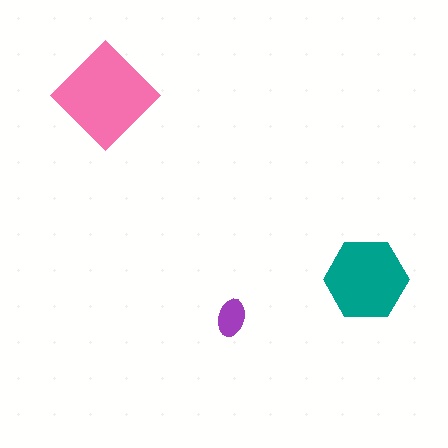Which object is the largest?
The pink diamond.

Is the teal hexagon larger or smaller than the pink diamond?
Smaller.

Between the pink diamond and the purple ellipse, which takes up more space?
The pink diamond.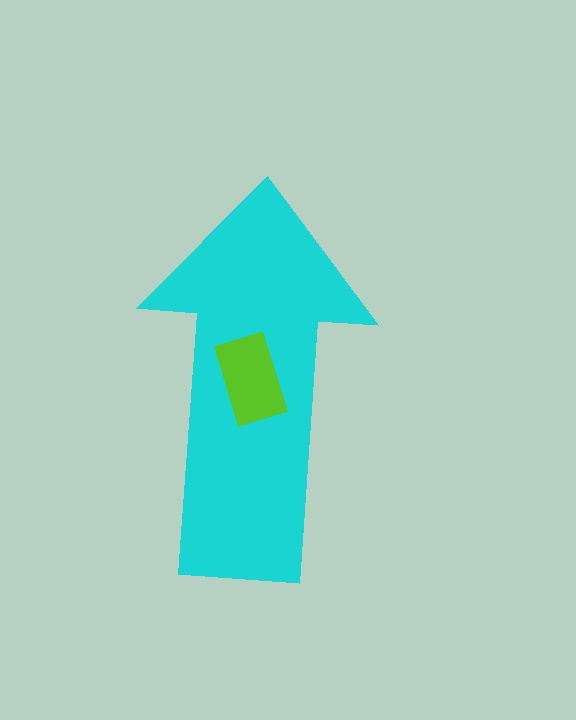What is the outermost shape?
The cyan arrow.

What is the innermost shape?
The lime rectangle.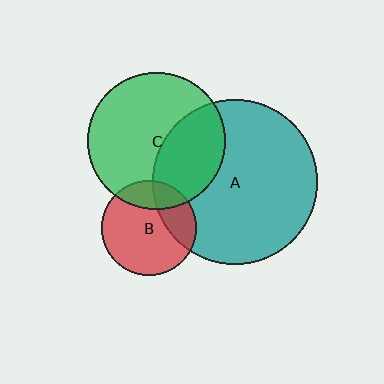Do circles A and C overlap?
Yes.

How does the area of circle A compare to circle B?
Approximately 3.0 times.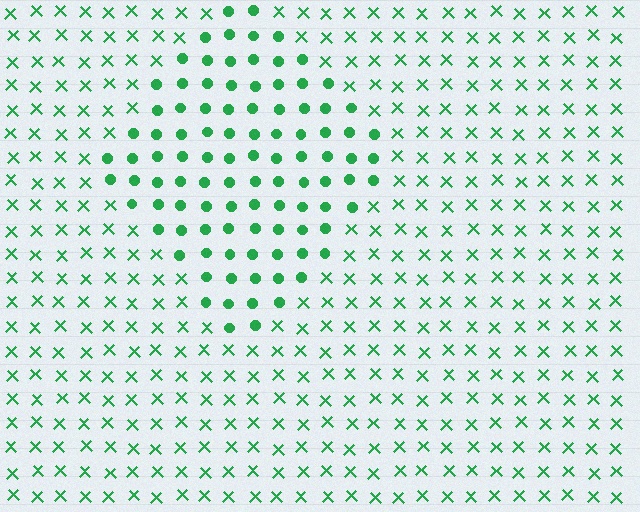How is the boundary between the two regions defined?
The boundary is defined by a change in element shape: circles inside vs. X marks outside. All elements share the same color and spacing.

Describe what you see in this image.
The image is filled with small green elements arranged in a uniform grid. A diamond-shaped region contains circles, while the surrounding area contains X marks. The boundary is defined purely by the change in element shape.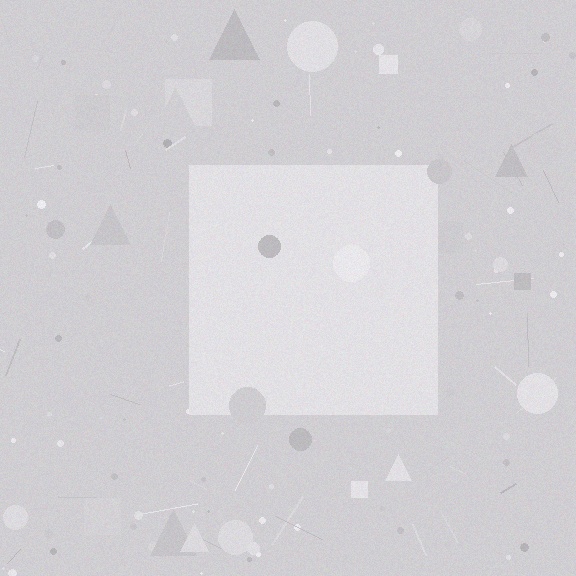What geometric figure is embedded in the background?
A square is embedded in the background.